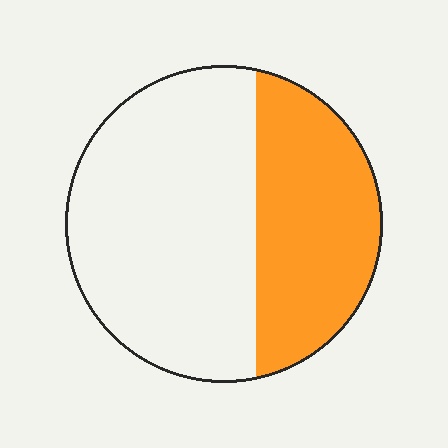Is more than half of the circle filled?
No.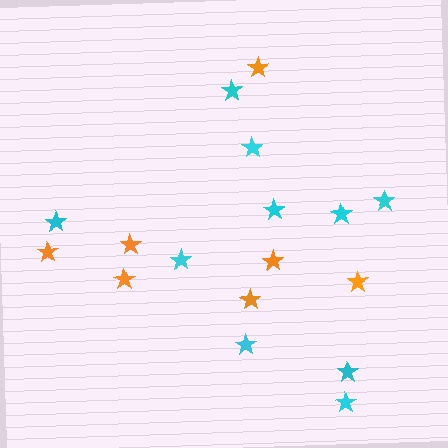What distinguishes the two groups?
There are 2 groups: one group of cyan stars (10) and one group of orange stars (7).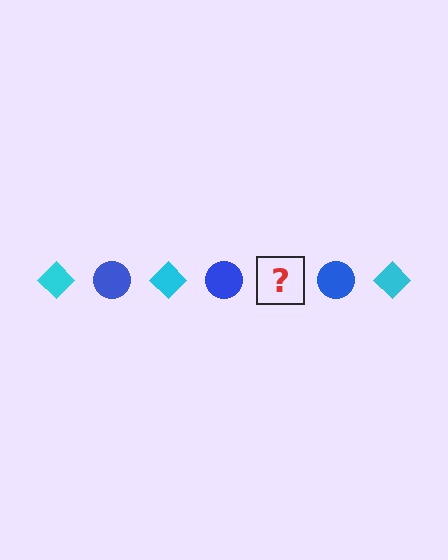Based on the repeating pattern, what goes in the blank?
The blank should be a cyan diamond.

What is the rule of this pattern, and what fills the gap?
The rule is that the pattern alternates between cyan diamond and blue circle. The gap should be filled with a cyan diamond.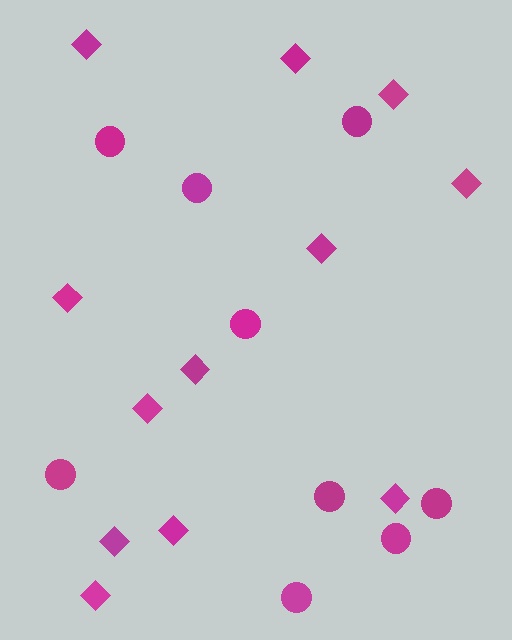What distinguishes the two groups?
There are 2 groups: one group of circles (9) and one group of diamonds (12).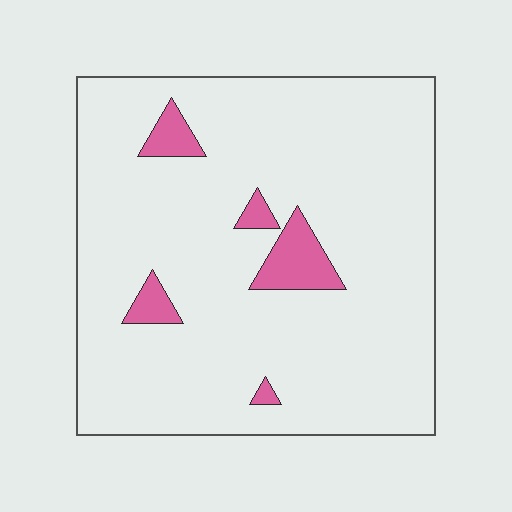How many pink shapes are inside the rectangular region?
5.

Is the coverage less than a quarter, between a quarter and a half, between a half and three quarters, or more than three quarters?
Less than a quarter.